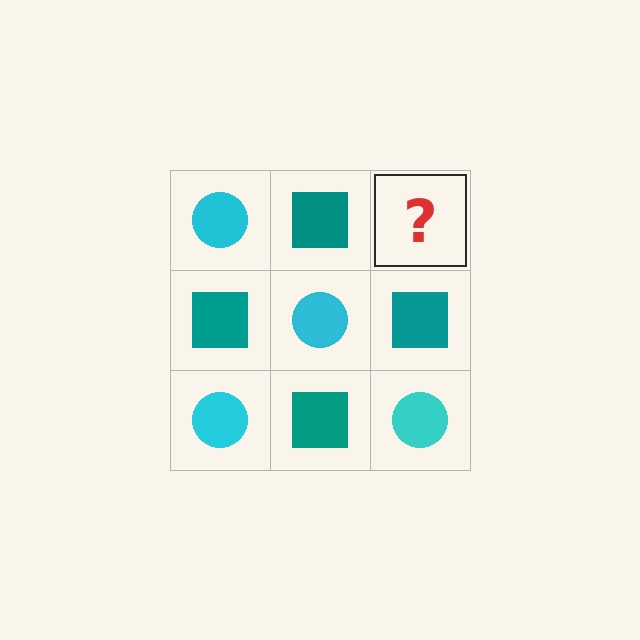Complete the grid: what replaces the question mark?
The question mark should be replaced with a cyan circle.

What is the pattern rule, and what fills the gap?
The rule is that it alternates cyan circle and teal square in a checkerboard pattern. The gap should be filled with a cyan circle.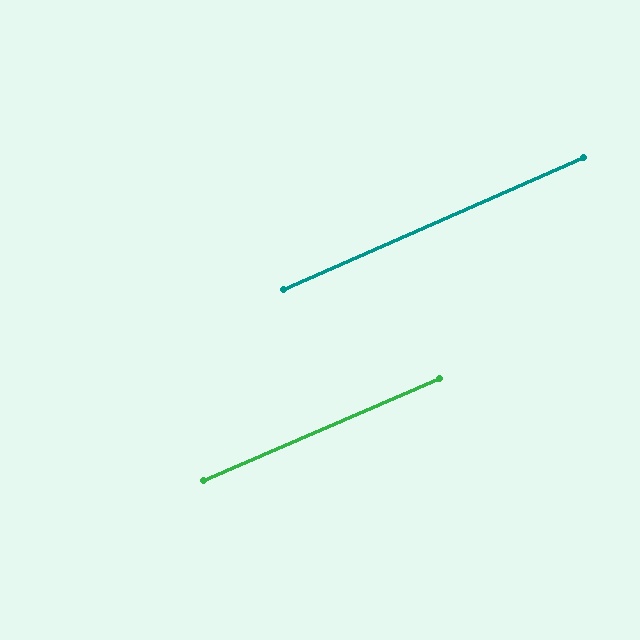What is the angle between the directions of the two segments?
Approximately 0 degrees.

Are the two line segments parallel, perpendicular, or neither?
Parallel — their directions differ by only 0.3°.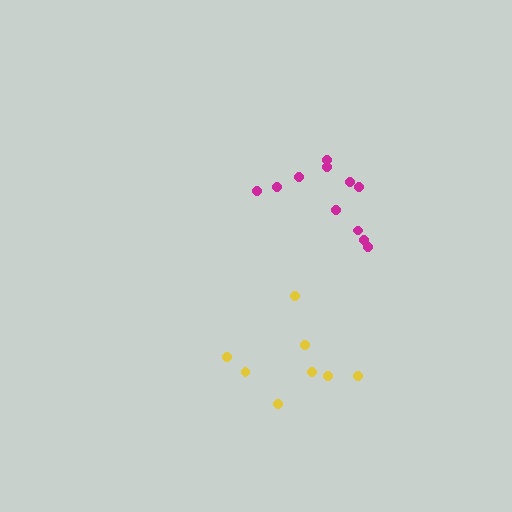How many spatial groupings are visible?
There are 2 spatial groupings.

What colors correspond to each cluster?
The clusters are colored: magenta, yellow.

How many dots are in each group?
Group 1: 11 dots, Group 2: 8 dots (19 total).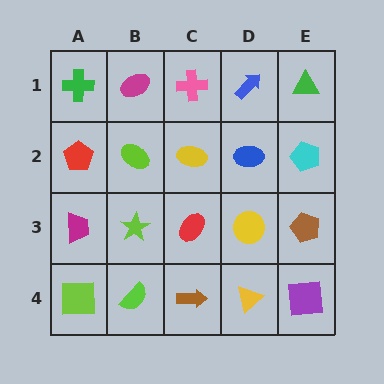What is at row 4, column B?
A lime semicircle.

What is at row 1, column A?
A green cross.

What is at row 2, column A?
A red pentagon.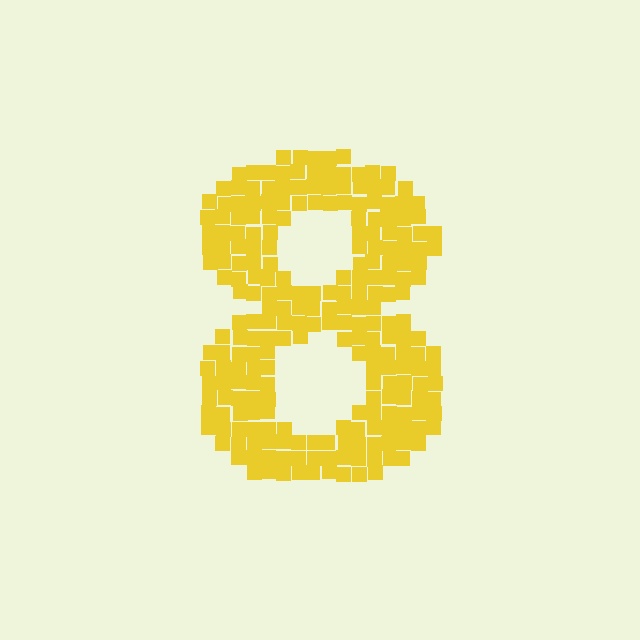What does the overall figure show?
The overall figure shows the digit 8.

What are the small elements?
The small elements are squares.